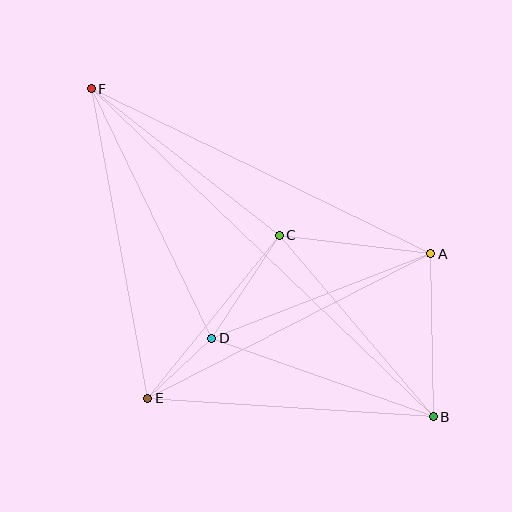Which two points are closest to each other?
Points D and E are closest to each other.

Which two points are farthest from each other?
Points B and F are farthest from each other.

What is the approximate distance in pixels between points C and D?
The distance between C and D is approximately 123 pixels.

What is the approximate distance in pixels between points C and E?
The distance between C and E is approximately 209 pixels.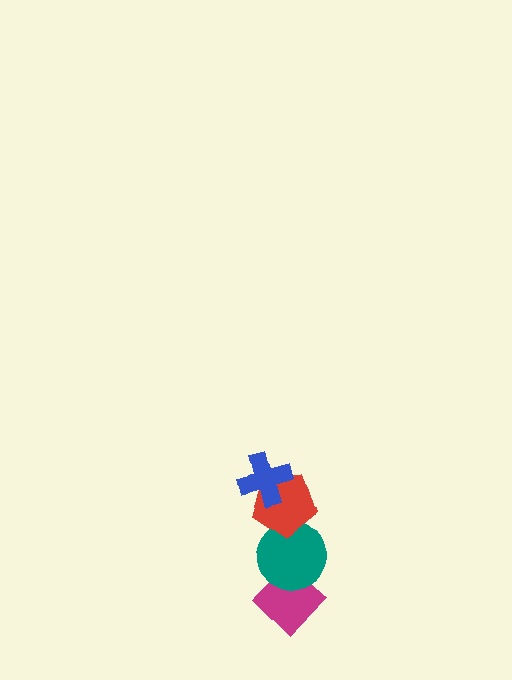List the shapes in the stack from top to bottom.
From top to bottom: the blue cross, the red pentagon, the teal circle, the magenta diamond.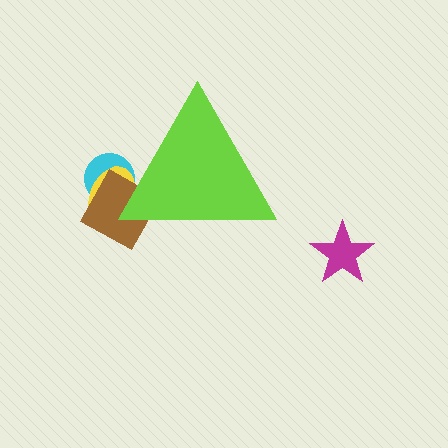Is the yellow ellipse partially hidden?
Yes, the yellow ellipse is partially hidden behind the lime triangle.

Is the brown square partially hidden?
Yes, the brown square is partially hidden behind the lime triangle.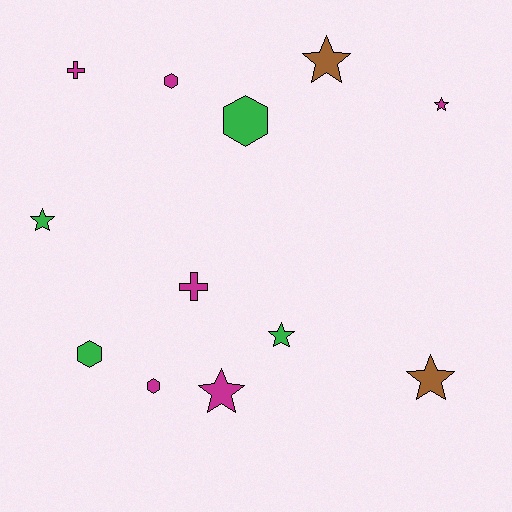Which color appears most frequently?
Magenta, with 6 objects.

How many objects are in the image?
There are 12 objects.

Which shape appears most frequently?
Star, with 6 objects.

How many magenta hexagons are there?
There are 2 magenta hexagons.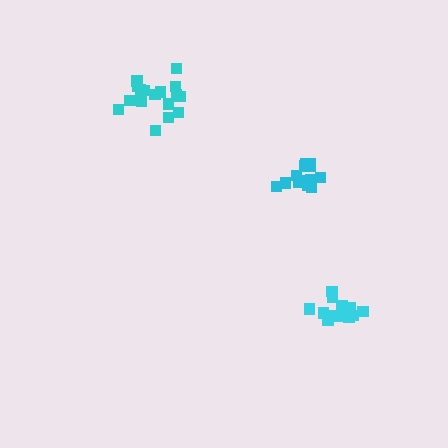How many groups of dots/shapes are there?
There are 3 groups.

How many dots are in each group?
Group 1: 18 dots, Group 2: 14 dots, Group 3: 14 dots (46 total).